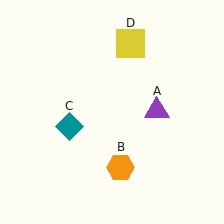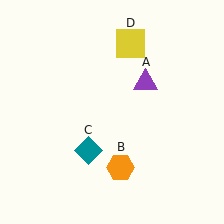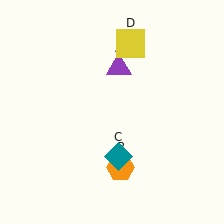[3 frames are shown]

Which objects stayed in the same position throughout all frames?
Orange hexagon (object B) and yellow square (object D) remained stationary.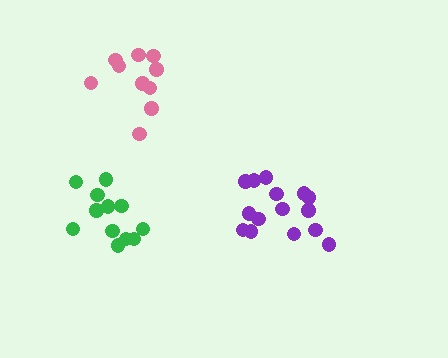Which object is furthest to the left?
The green cluster is leftmost.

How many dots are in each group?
Group 1: 15 dots, Group 2: 10 dots, Group 3: 12 dots (37 total).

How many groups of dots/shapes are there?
There are 3 groups.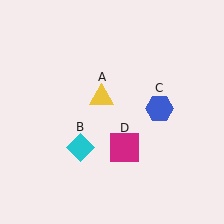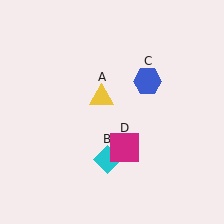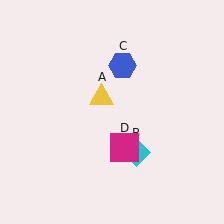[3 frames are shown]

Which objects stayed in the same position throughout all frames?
Yellow triangle (object A) and magenta square (object D) remained stationary.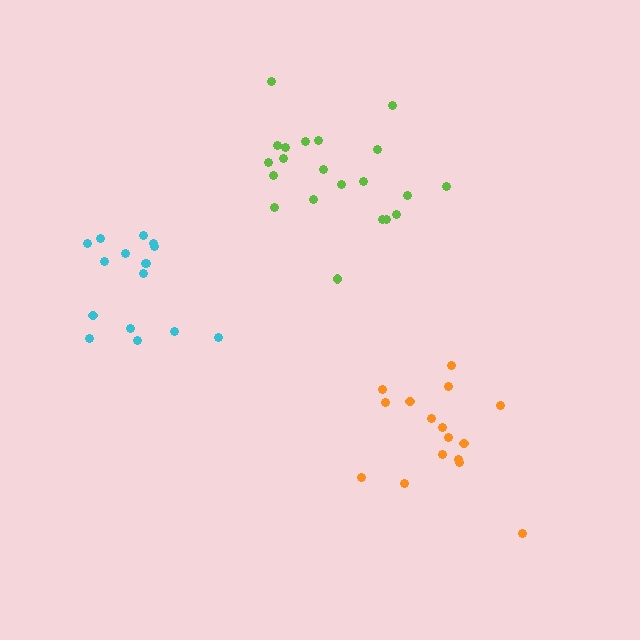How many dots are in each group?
Group 1: 16 dots, Group 2: 21 dots, Group 3: 16 dots (53 total).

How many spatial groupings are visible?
There are 3 spatial groupings.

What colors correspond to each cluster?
The clusters are colored: cyan, lime, orange.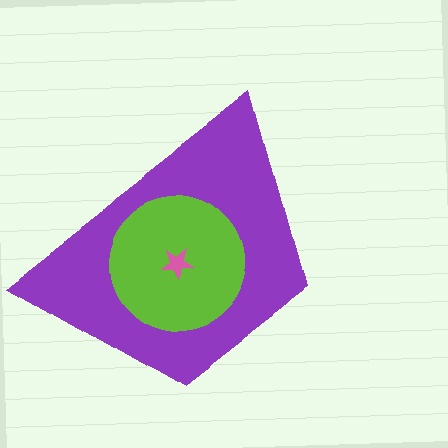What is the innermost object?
The pink star.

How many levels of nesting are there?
3.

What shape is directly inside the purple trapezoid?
The lime circle.